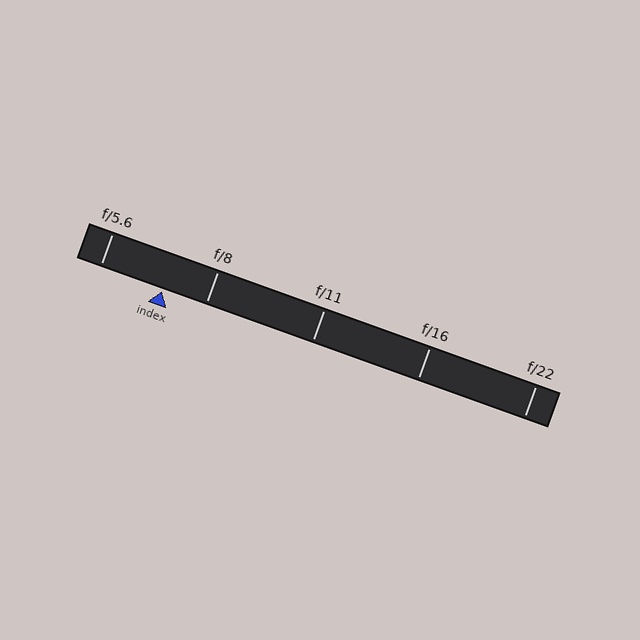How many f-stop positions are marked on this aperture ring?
There are 5 f-stop positions marked.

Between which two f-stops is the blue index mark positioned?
The index mark is between f/5.6 and f/8.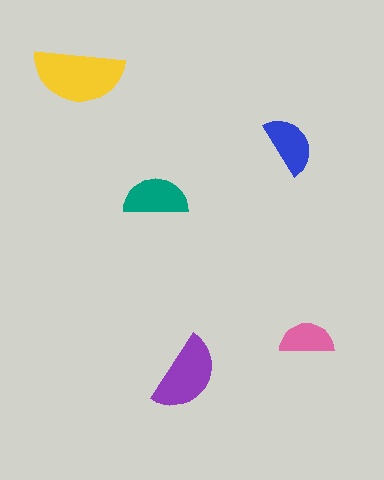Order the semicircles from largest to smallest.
the yellow one, the purple one, the teal one, the blue one, the pink one.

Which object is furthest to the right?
The pink semicircle is rightmost.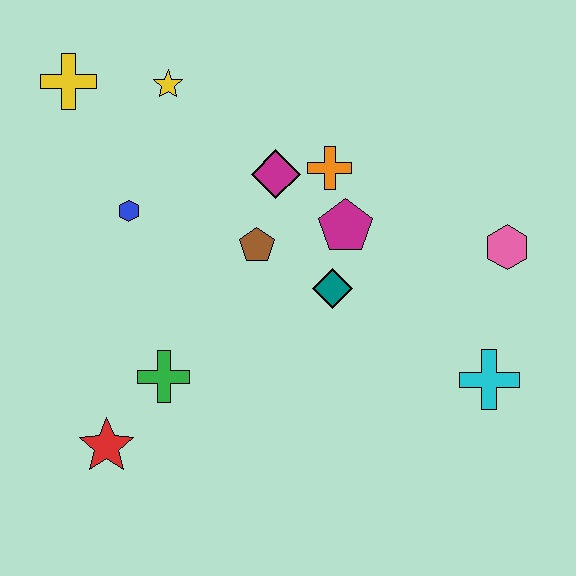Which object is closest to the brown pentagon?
The magenta diamond is closest to the brown pentagon.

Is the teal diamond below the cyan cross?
No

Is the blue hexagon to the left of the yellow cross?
No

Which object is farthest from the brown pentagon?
The cyan cross is farthest from the brown pentagon.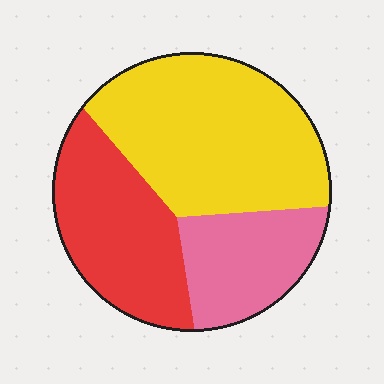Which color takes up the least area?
Pink, at roughly 20%.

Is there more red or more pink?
Red.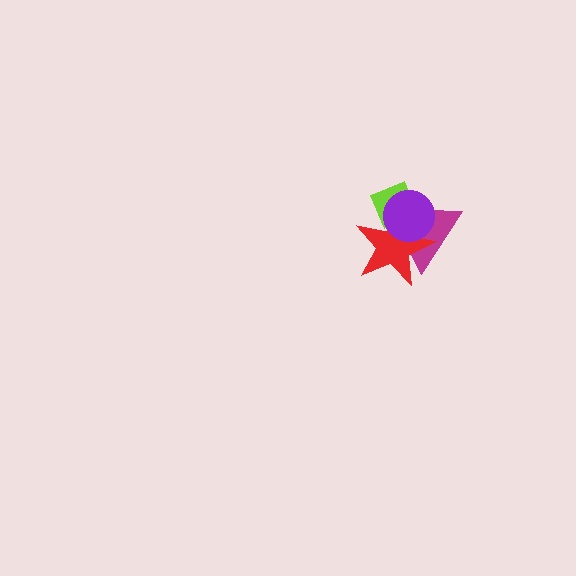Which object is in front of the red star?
The purple circle is in front of the red star.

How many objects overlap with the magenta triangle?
3 objects overlap with the magenta triangle.